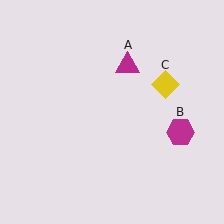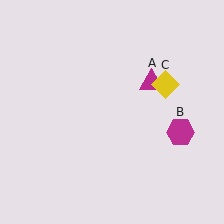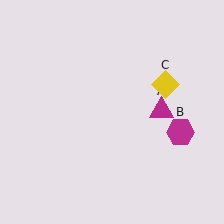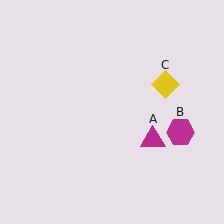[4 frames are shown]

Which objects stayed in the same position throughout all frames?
Magenta hexagon (object B) and yellow diamond (object C) remained stationary.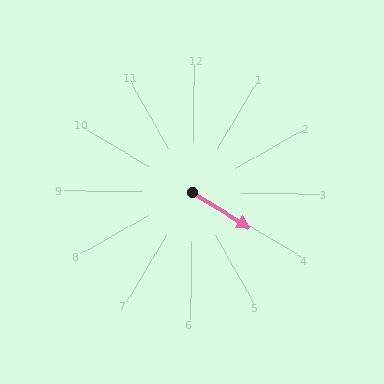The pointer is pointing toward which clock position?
Roughly 4 o'clock.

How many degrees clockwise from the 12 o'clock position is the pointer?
Approximately 121 degrees.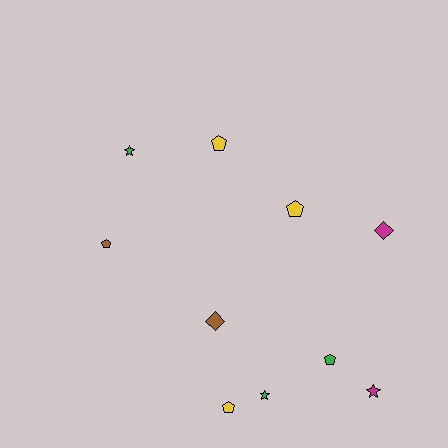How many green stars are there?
There are 2 green stars.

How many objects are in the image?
There are 10 objects.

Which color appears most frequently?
Yellow, with 3 objects.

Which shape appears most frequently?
Pentagon, with 5 objects.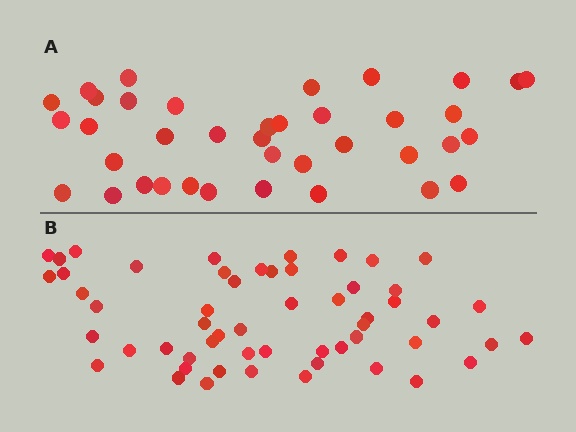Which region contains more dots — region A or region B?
Region B (the bottom region) has more dots.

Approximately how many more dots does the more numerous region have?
Region B has approximately 15 more dots than region A.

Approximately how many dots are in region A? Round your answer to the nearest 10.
About 40 dots. (The exact count is 38, which rounds to 40.)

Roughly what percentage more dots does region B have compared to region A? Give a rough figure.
About 45% more.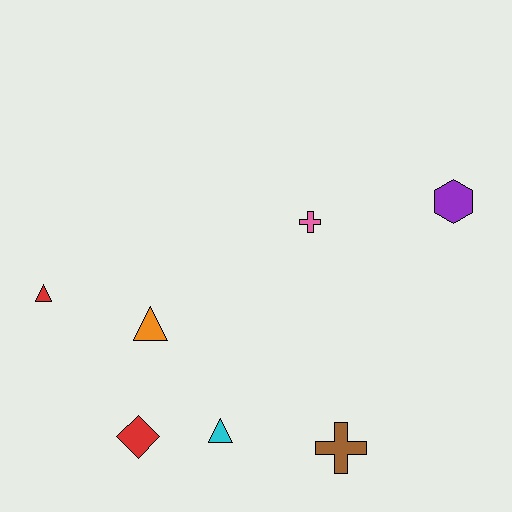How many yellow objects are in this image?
There are no yellow objects.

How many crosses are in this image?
There are 2 crosses.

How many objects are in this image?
There are 7 objects.